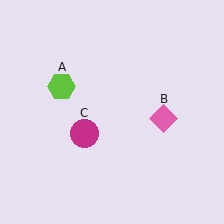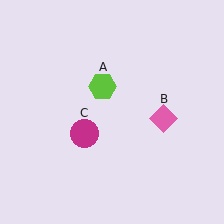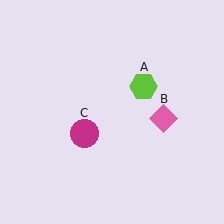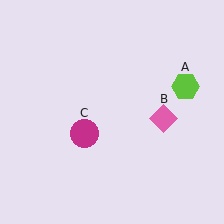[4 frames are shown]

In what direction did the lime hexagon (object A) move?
The lime hexagon (object A) moved right.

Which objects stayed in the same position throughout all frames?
Pink diamond (object B) and magenta circle (object C) remained stationary.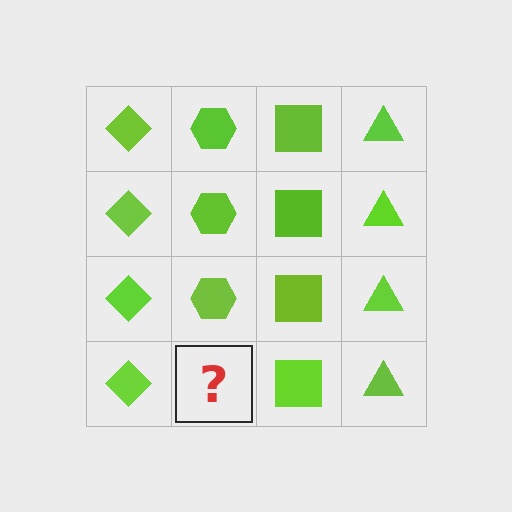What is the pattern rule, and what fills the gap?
The rule is that each column has a consistent shape. The gap should be filled with a lime hexagon.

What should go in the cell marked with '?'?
The missing cell should contain a lime hexagon.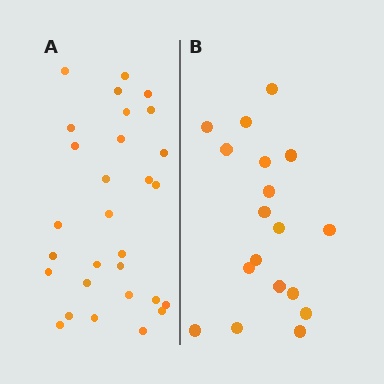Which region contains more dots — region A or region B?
Region A (the left region) has more dots.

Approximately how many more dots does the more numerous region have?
Region A has roughly 12 or so more dots than region B.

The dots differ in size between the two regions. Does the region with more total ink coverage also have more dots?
No. Region B has more total ink coverage because its dots are larger, but region A actually contains more individual dots. Total area can be misleading — the number of items is what matters here.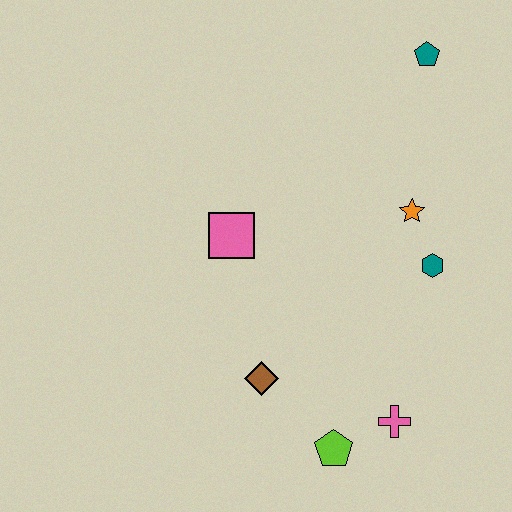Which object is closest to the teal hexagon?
The orange star is closest to the teal hexagon.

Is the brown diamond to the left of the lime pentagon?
Yes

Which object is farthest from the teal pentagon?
The lime pentagon is farthest from the teal pentagon.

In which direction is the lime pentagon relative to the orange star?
The lime pentagon is below the orange star.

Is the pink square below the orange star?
Yes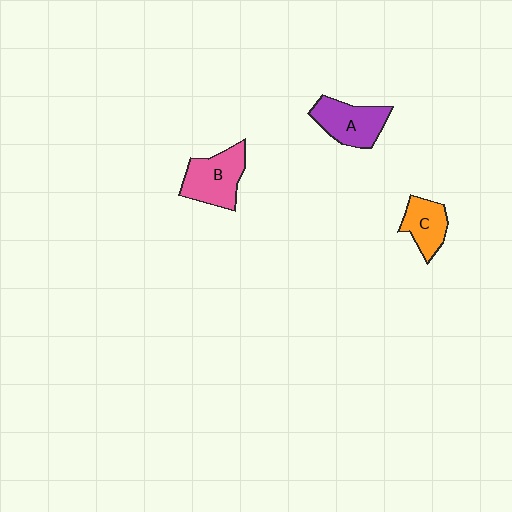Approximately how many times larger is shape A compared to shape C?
Approximately 1.3 times.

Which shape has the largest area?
Shape B (pink).